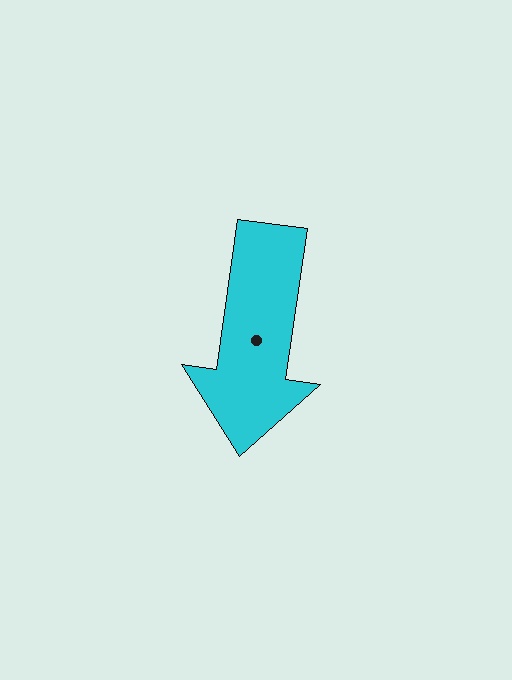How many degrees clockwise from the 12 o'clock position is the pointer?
Approximately 188 degrees.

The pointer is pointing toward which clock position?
Roughly 6 o'clock.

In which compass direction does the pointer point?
South.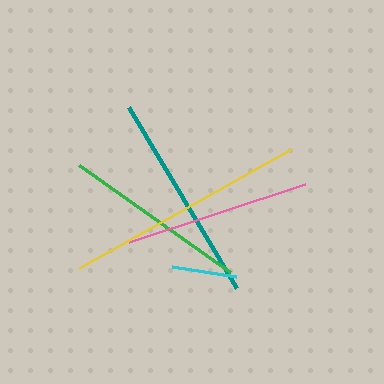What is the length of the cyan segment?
The cyan segment is approximately 65 pixels long.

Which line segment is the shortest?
The cyan line is the shortest at approximately 65 pixels.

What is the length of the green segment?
The green segment is approximately 186 pixels long.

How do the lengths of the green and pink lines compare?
The green and pink lines are approximately the same length.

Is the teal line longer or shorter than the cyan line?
The teal line is longer than the cyan line.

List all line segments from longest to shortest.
From longest to shortest: yellow, teal, green, pink, cyan.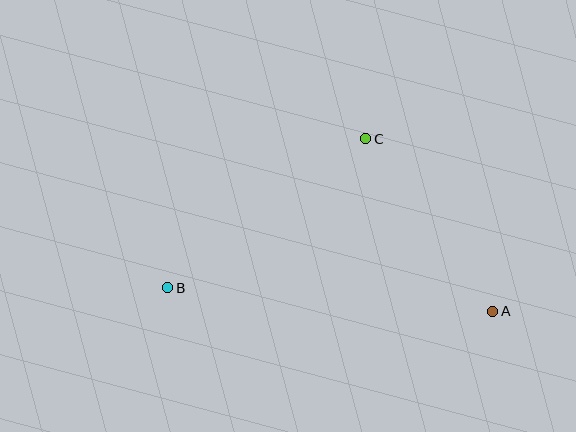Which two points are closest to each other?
Points A and C are closest to each other.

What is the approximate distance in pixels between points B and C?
The distance between B and C is approximately 248 pixels.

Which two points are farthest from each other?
Points A and B are farthest from each other.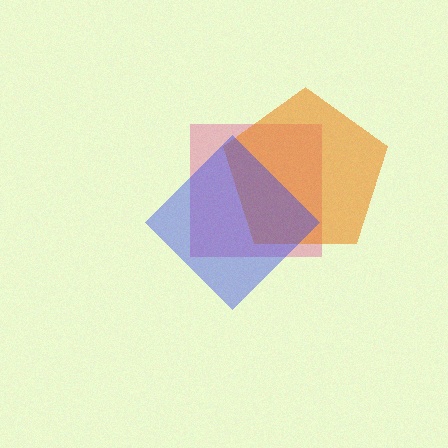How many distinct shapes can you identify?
There are 3 distinct shapes: a pink square, an orange pentagon, a blue diamond.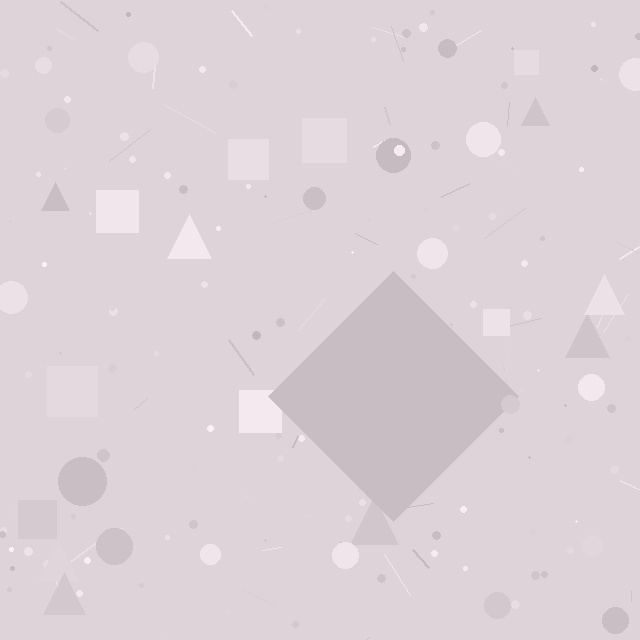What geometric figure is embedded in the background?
A diamond is embedded in the background.